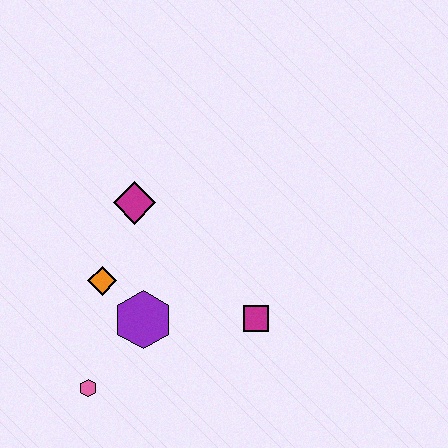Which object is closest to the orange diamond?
The purple hexagon is closest to the orange diamond.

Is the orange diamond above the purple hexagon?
Yes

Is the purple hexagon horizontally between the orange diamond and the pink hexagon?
No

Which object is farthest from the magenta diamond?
The pink hexagon is farthest from the magenta diamond.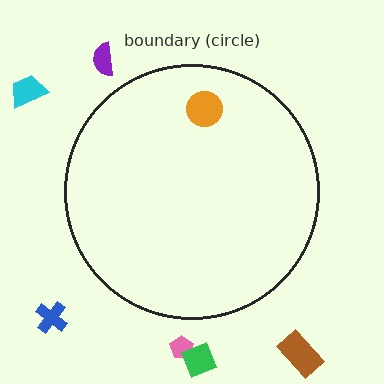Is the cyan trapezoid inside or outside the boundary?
Outside.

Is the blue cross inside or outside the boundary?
Outside.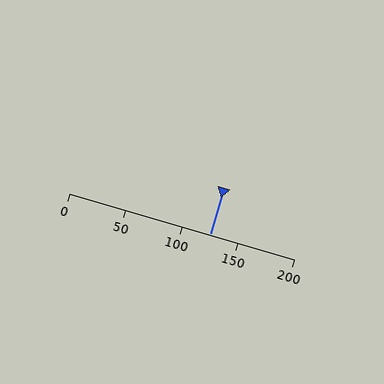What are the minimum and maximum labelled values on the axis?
The axis runs from 0 to 200.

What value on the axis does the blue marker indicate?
The marker indicates approximately 125.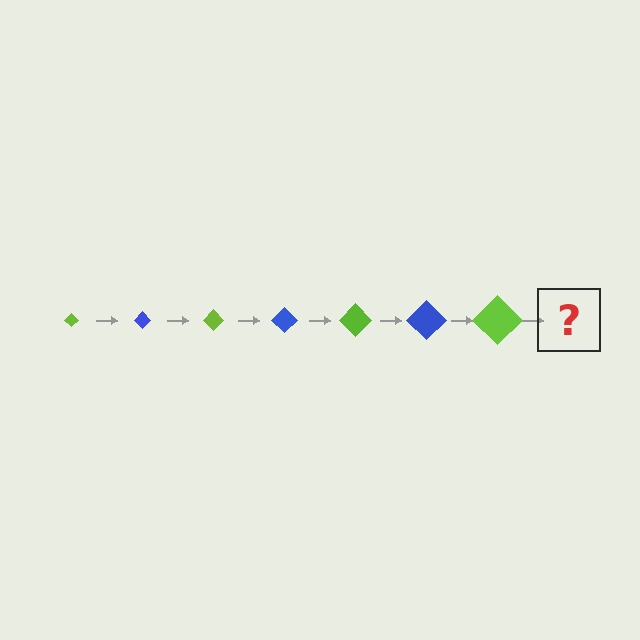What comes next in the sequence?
The next element should be a blue diamond, larger than the previous one.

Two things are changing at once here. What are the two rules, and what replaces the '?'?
The two rules are that the diamond grows larger each step and the color cycles through lime and blue. The '?' should be a blue diamond, larger than the previous one.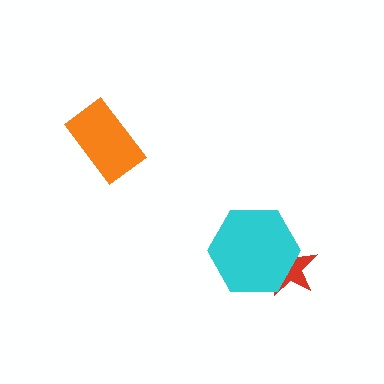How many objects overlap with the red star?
1 object overlaps with the red star.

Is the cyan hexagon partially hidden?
No, no other shape covers it.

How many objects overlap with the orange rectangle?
0 objects overlap with the orange rectangle.